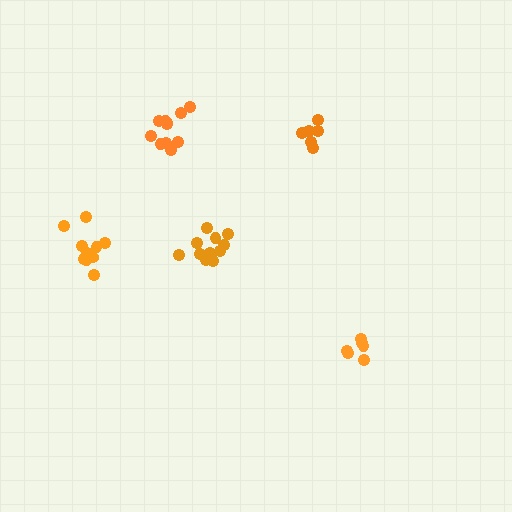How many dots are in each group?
Group 1: 12 dots, Group 2: 6 dots, Group 3: 6 dots, Group 4: 10 dots, Group 5: 11 dots (45 total).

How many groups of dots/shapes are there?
There are 5 groups.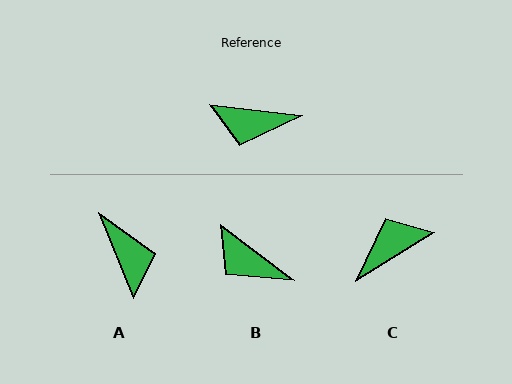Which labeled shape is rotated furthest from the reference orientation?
C, about 142 degrees away.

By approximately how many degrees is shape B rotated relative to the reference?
Approximately 31 degrees clockwise.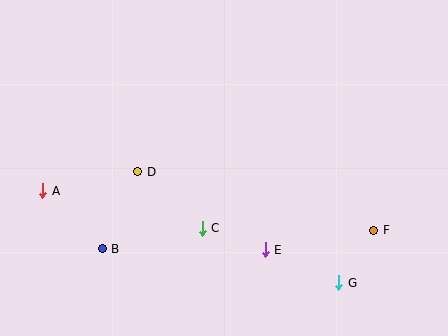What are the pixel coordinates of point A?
Point A is at (43, 191).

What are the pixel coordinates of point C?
Point C is at (202, 228).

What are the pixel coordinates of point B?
Point B is at (102, 249).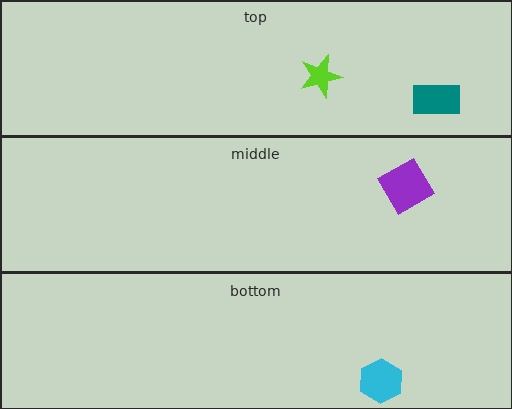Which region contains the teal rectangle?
The top region.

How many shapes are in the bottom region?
1.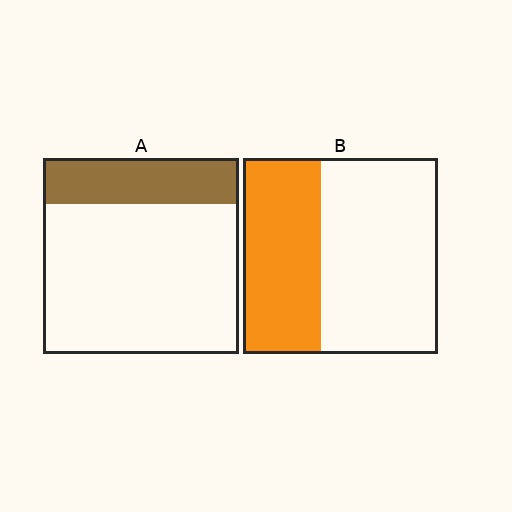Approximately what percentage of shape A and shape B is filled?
A is approximately 25% and B is approximately 40%.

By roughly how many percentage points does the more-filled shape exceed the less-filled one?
By roughly 15 percentage points (B over A).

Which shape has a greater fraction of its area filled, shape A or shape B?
Shape B.